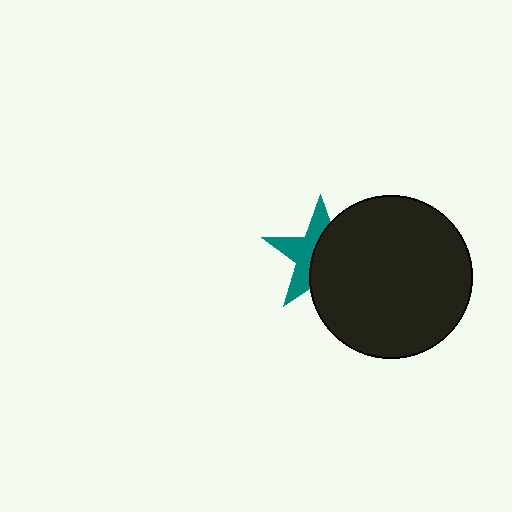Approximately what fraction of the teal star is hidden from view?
Roughly 54% of the teal star is hidden behind the black circle.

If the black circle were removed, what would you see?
You would see the complete teal star.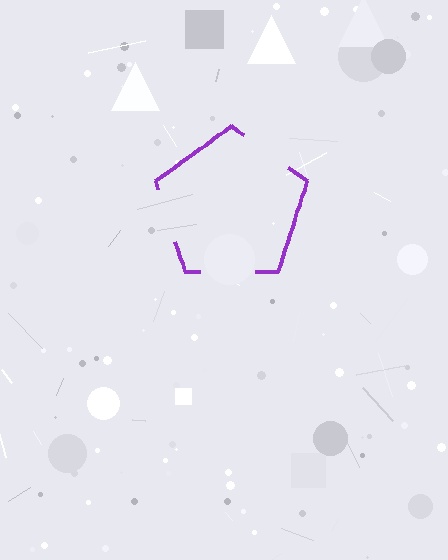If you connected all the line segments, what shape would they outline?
They would outline a pentagon.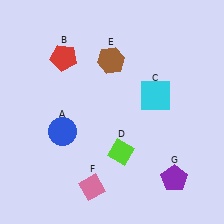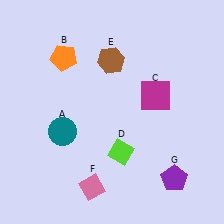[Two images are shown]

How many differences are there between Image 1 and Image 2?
There are 3 differences between the two images.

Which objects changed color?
A changed from blue to teal. B changed from red to orange. C changed from cyan to magenta.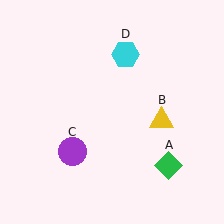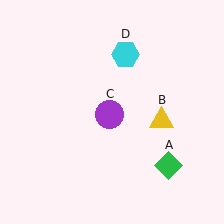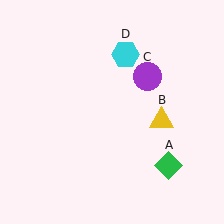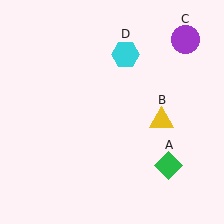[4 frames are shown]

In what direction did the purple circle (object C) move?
The purple circle (object C) moved up and to the right.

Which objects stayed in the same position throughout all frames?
Green diamond (object A) and yellow triangle (object B) and cyan hexagon (object D) remained stationary.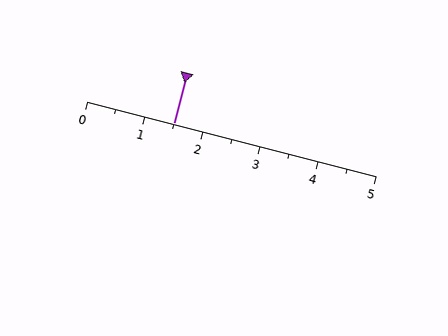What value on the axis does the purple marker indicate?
The marker indicates approximately 1.5.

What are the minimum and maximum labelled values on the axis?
The axis runs from 0 to 5.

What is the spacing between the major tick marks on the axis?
The major ticks are spaced 1 apart.